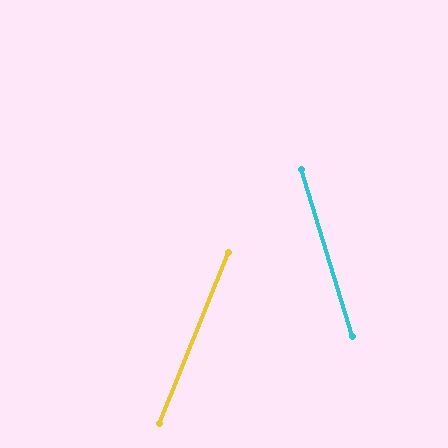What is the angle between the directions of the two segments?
Approximately 39 degrees.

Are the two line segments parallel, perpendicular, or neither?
Neither parallel nor perpendicular — they differ by about 39°.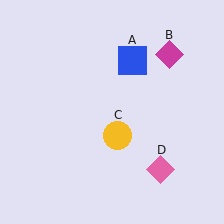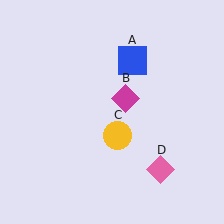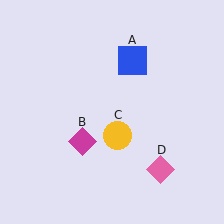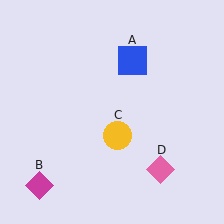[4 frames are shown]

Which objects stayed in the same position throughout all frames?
Blue square (object A) and yellow circle (object C) and pink diamond (object D) remained stationary.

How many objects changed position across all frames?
1 object changed position: magenta diamond (object B).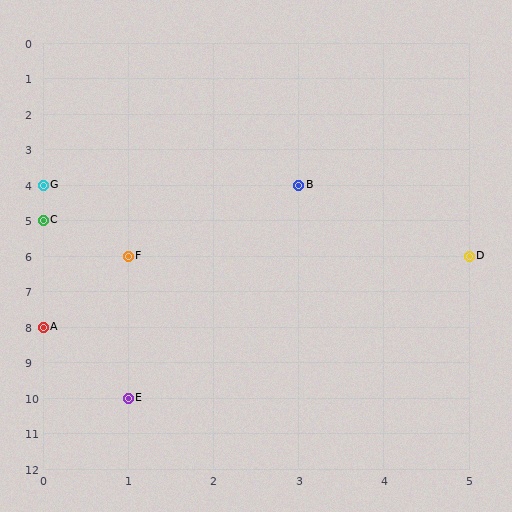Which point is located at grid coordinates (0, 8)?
Point A is at (0, 8).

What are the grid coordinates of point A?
Point A is at grid coordinates (0, 8).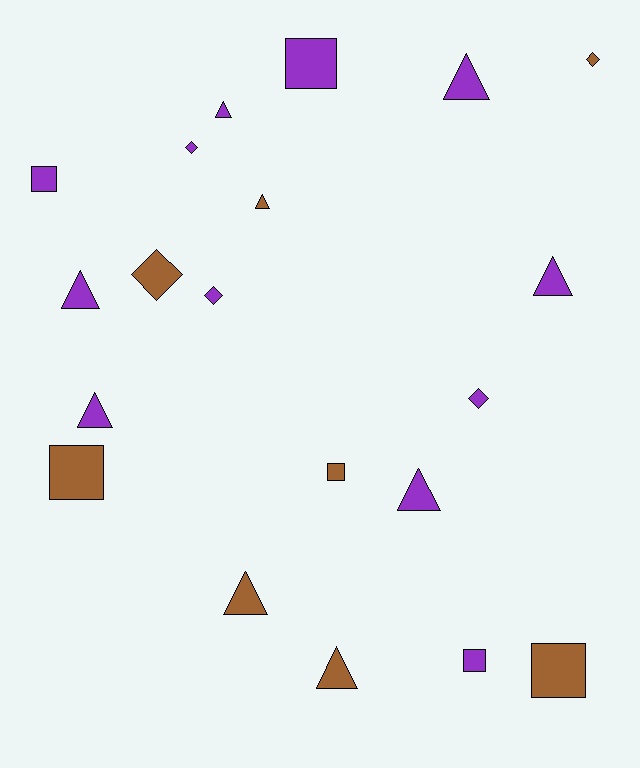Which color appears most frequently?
Purple, with 12 objects.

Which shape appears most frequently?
Triangle, with 9 objects.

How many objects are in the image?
There are 20 objects.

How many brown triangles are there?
There are 3 brown triangles.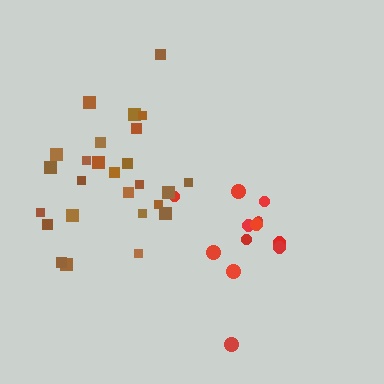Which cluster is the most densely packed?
Brown.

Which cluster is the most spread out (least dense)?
Red.